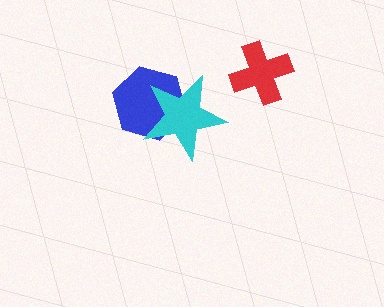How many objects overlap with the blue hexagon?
1 object overlaps with the blue hexagon.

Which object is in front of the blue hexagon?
The cyan star is in front of the blue hexagon.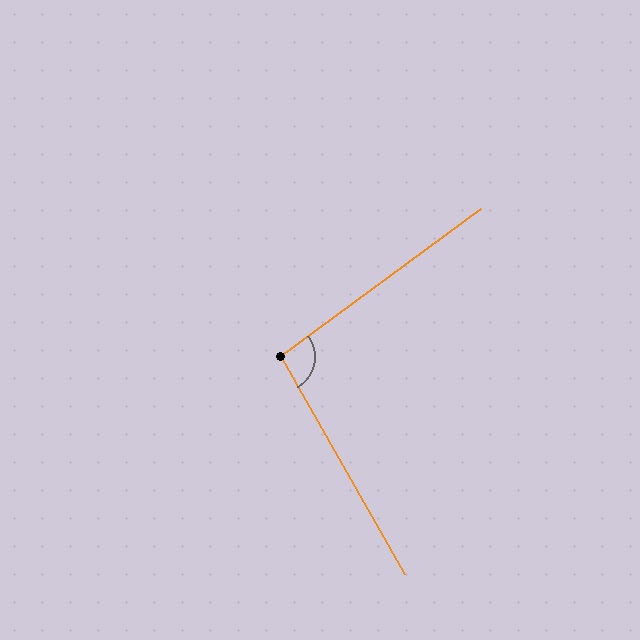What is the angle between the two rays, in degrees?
Approximately 97 degrees.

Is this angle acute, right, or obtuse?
It is obtuse.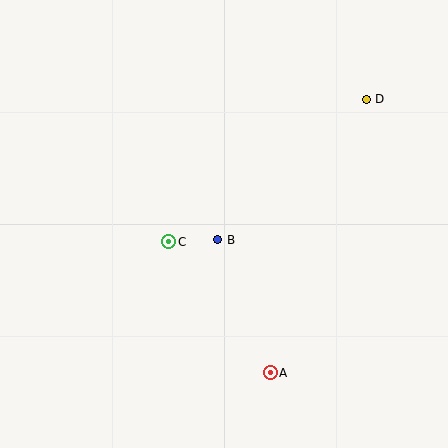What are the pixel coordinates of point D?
Point D is at (366, 99).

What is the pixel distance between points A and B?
The distance between A and B is 143 pixels.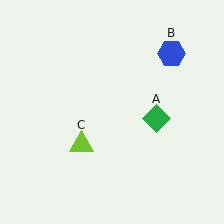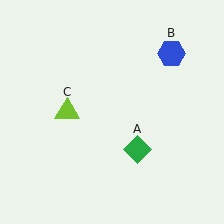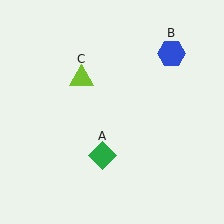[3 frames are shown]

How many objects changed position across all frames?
2 objects changed position: green diamond (object A), lime triangle (object C).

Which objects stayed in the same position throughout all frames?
Blue hexagon (object B) remained stationary.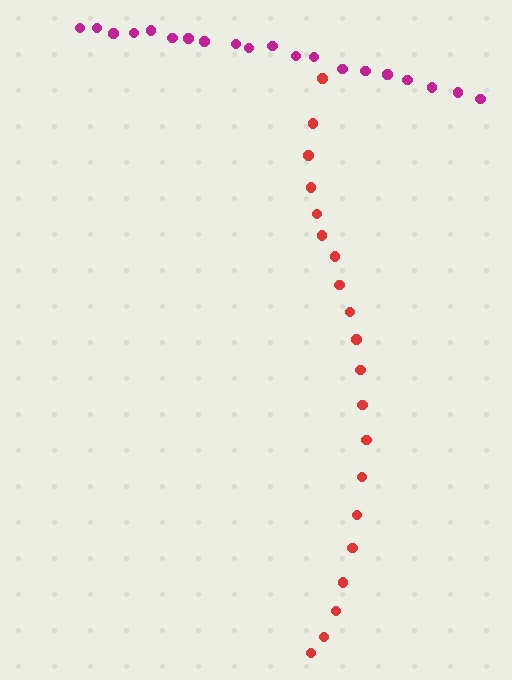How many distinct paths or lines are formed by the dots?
There are 2 distinct paths.